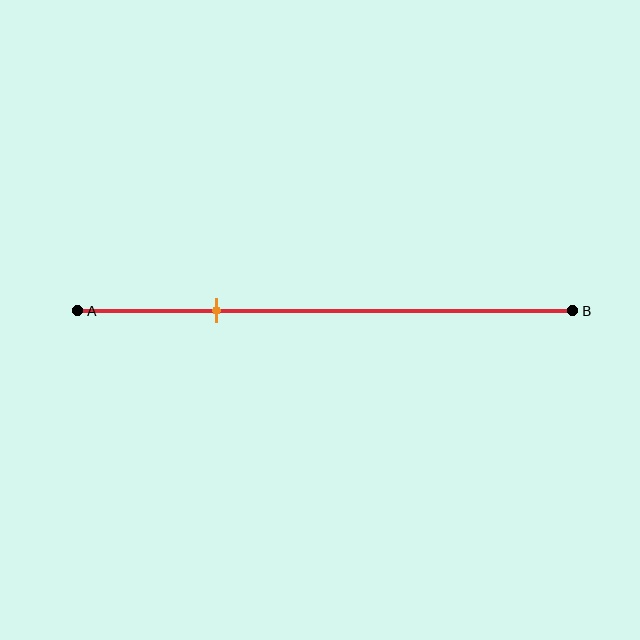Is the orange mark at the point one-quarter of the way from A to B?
Yes, the mark is approximately at the one-quarter point.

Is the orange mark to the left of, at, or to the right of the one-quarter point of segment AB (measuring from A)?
The orange mark is approximately at the one-quarter point of segment AB.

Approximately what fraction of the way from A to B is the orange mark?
The orange mark is approximately 30% of the way from A to B.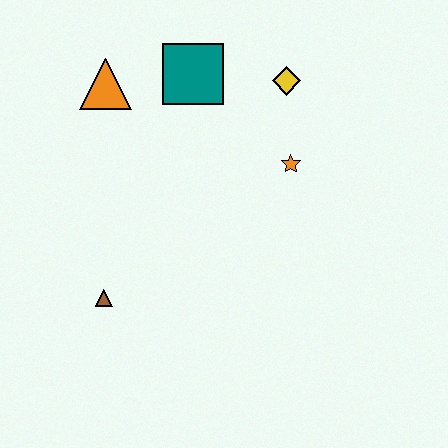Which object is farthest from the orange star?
The brown triangle is farthest from the orange star.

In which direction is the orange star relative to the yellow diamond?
The orange star is below the yellow diamond.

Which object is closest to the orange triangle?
The teal square is closest to the orange triangle.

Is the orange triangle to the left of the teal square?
Yes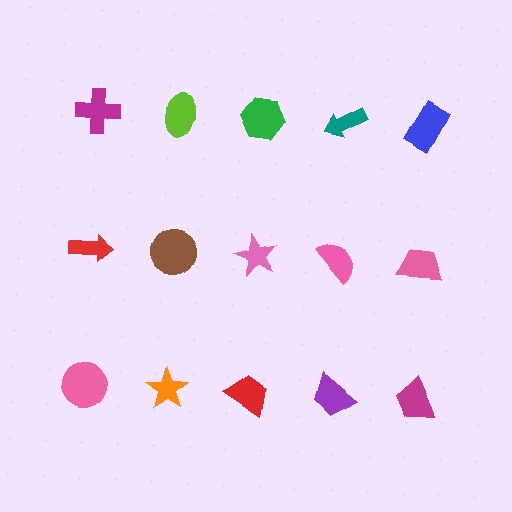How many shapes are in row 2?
5 shapes.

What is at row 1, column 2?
A lime ellipse.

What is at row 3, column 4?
A purple trapezoid.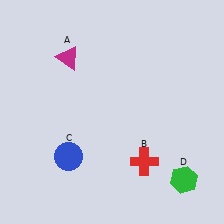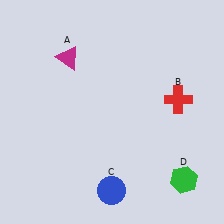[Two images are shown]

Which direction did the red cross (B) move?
The red cross (B) moved up.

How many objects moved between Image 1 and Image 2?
2 objects moved between the two images.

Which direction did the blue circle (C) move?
The blue circle (C) moved right.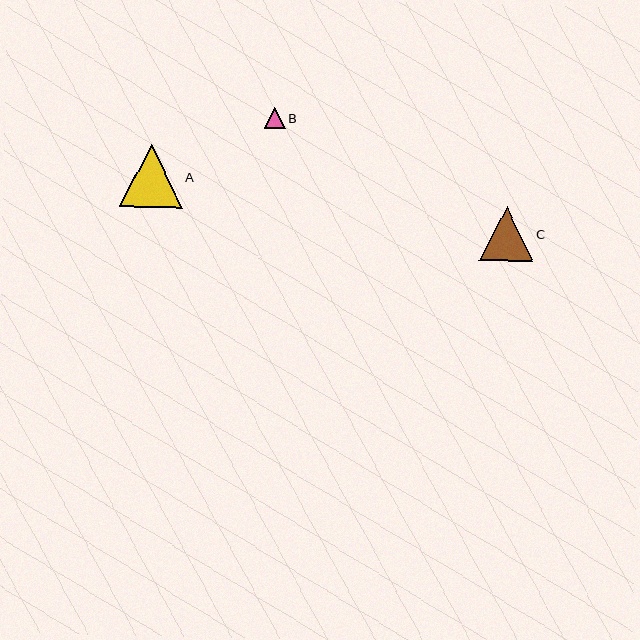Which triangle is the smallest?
Triangle B is the smallest with a size of approximately 21 pixels.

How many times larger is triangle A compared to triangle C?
Triangle A is approximately 1.2 times the size of triangle C.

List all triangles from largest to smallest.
From largest to smallest: A, C, B.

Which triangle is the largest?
Triangle A is the largest with a size of approximately 63 pixels.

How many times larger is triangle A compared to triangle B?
Triangle A is approximately 3.0 times the size of triangle B.